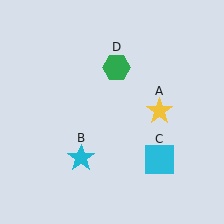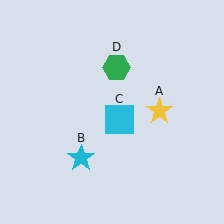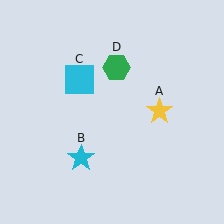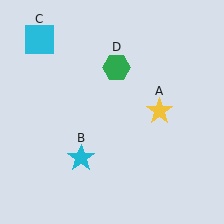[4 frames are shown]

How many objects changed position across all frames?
1 object changed position: cyan square (object C).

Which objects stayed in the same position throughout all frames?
Yellow star (object A) and cyan star (object B) and green hexagon (object D) remained stationary.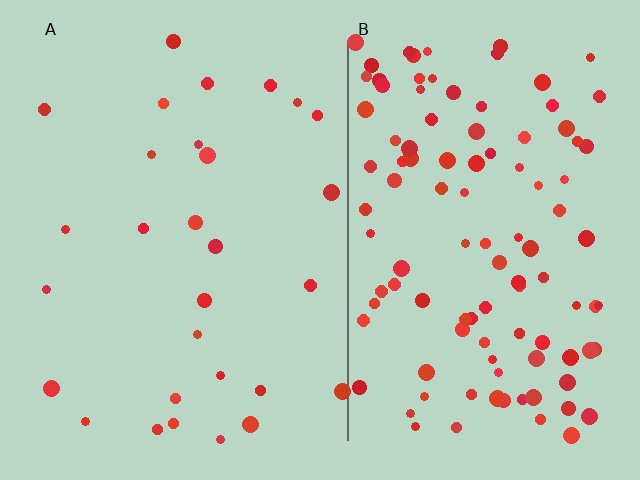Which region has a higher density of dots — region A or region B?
B (the right).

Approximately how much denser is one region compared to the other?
Approximately 3.8× — region B over region A.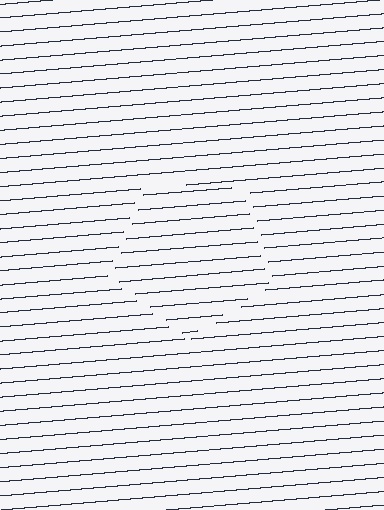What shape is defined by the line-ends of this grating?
An illusory pentagon. The interior of the shape contains the same grating, shifted by half a period — the contour is defined by the phase discontinuity where line-ends from the inner and outer gratings abut.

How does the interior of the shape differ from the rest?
The interior of the shape contains the same grating, shifted by half a period — the contour is defined by the phase discontinuity where line-ends from the inner and outer gratings abut.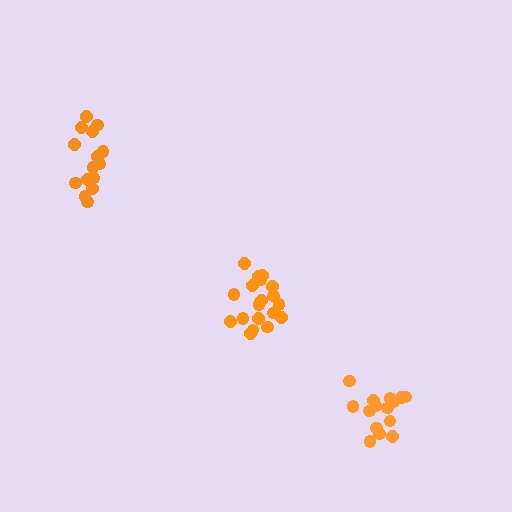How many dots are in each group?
Group 1: 19 dots, Group 2: 15 dots, Group 3: 15 dots (49 total).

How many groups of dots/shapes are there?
There are 3 groups.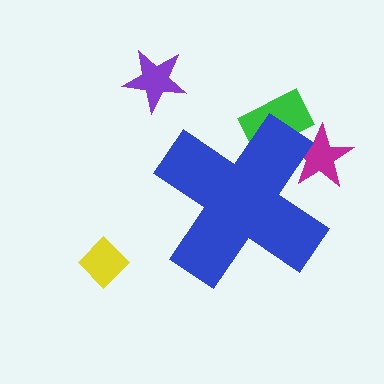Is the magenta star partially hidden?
Yes, the magenta star is partially hidden behind the blue cross.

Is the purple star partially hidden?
No, the purple star is fully visible.